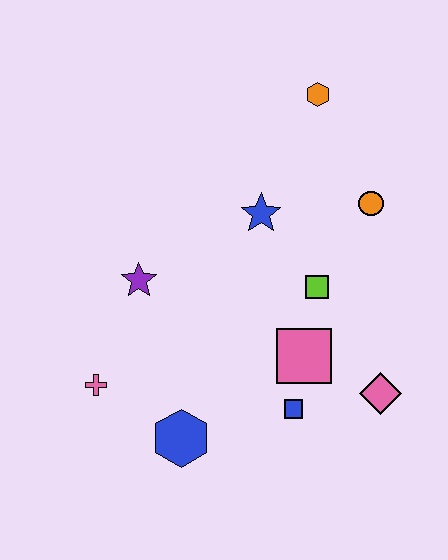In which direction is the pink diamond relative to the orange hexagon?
The pink diamond is below the orange hexagon.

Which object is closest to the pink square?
The blue square is closest to the pink square.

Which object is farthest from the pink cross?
The orange hexagon is farthest from the pink cross.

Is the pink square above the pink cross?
Yes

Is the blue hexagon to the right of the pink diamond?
No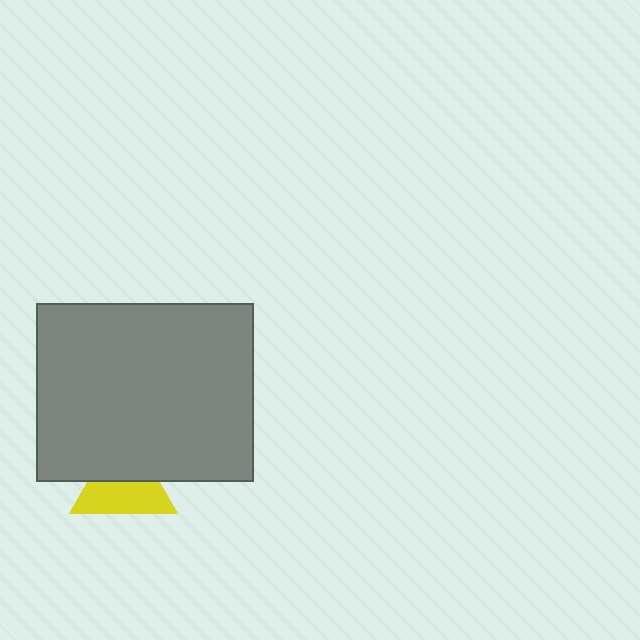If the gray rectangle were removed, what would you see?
You would see the complete yellow triangle.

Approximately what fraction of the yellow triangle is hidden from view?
Roughly 44% of the yellow triangle is hidden behind the gray rectangle.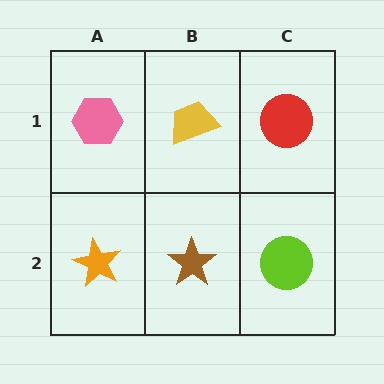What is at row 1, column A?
A pink hexagon.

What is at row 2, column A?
An orange star.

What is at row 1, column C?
A red circle.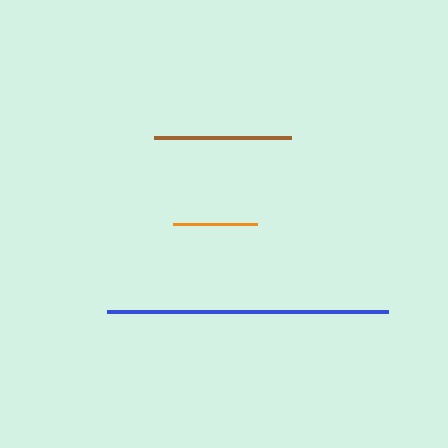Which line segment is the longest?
The blue line is the longest at approximately 281 pixels.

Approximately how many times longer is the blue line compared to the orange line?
The blue line is approximately 3.3 times the length of the orange line.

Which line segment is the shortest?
The orange line is the shortest at approximately 84 pixels.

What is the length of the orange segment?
The orange segment is approximately 84 pixels long.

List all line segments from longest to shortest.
From longest to shortest: blue, brown, orange.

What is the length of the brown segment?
The brown segment is approximately 137 pixels long.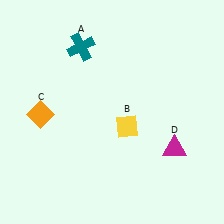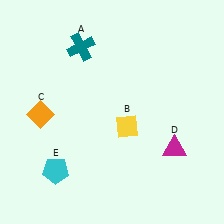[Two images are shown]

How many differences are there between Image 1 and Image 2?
There is 1 difference between the two images.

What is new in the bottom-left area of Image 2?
A cyan pentagon (E) was added in the bottom-left area of Image 2.